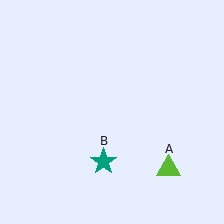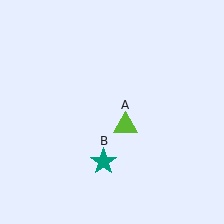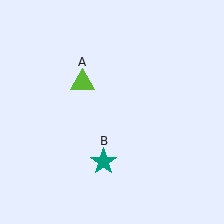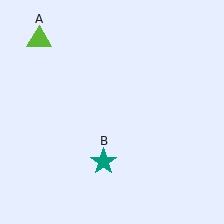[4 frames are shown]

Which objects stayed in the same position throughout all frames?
Teal star (object B) remained stationary.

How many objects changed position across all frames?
1 object changed position: lime triangle (object A).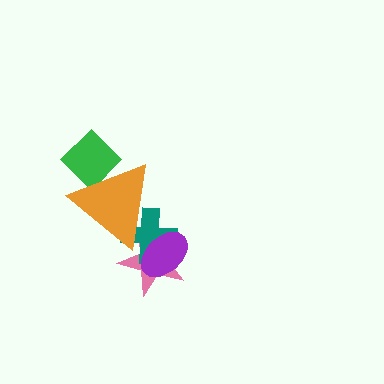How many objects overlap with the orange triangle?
3 objects overlap with the orange triangle.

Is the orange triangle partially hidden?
No, no other shape covers it.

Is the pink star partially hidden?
Yes, it is partially covered by another shape.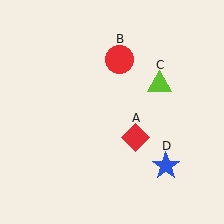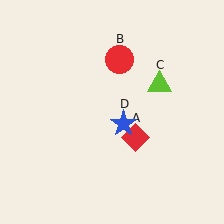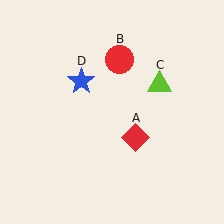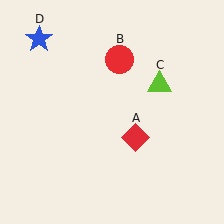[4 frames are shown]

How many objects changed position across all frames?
1 object changed position: blue star (object D).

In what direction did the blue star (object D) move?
The blue star (object D) moved up and to the left.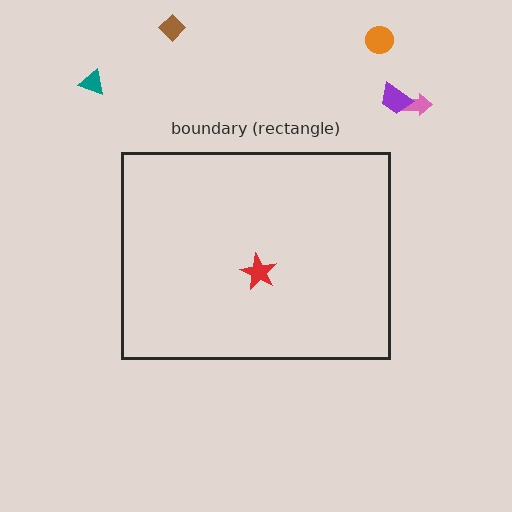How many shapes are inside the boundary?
1 inside, 5 outside.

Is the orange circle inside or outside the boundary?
Outside.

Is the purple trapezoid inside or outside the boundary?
Outside.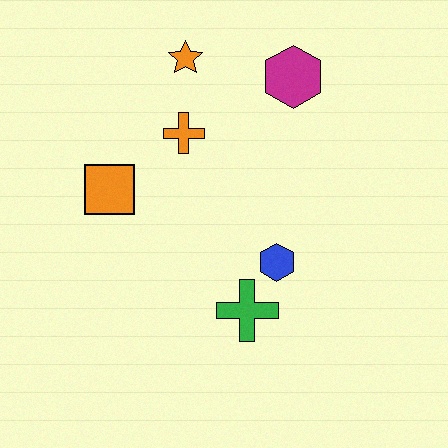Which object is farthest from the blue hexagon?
The orange star is farthest from the blue hexagon.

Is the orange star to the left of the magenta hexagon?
Yes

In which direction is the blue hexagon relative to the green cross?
The blue hexagon is above the green cross.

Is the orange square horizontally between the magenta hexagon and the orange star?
No